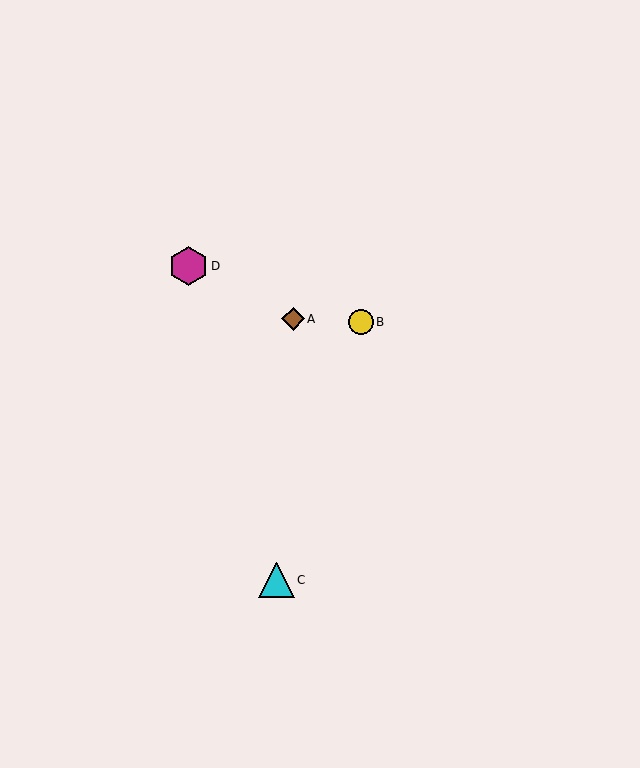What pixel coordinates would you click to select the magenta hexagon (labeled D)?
Click at (188, 266) to select the magenta hexagon D.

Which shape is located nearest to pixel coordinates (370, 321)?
The yellow circle (labeled B) at (361, 322) is nearest to that location.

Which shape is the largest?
The magenta hexagon (labeled D) is the largest.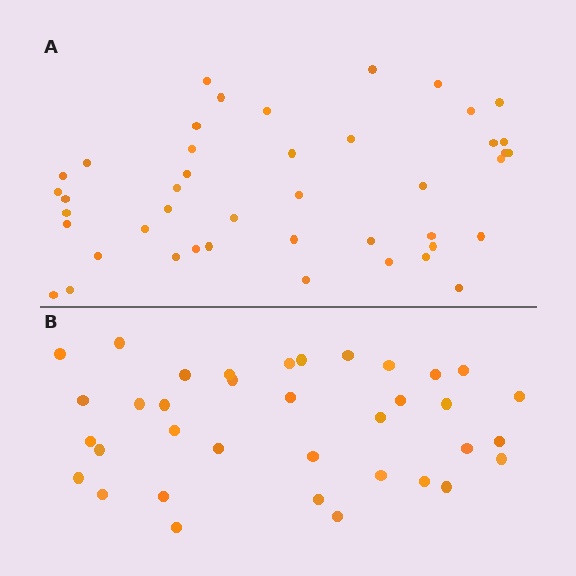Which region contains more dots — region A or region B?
Region A (the top region) has more dots.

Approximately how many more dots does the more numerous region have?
Region A has roughly 8 or so more dots than region B.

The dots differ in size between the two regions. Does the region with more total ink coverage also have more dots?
No. Region B has more total ink coverage because its dots are larger, but region A actually contains more individual dots. Total area can be misleading — the number of items is what matters here.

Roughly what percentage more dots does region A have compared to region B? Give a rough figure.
About 20% more.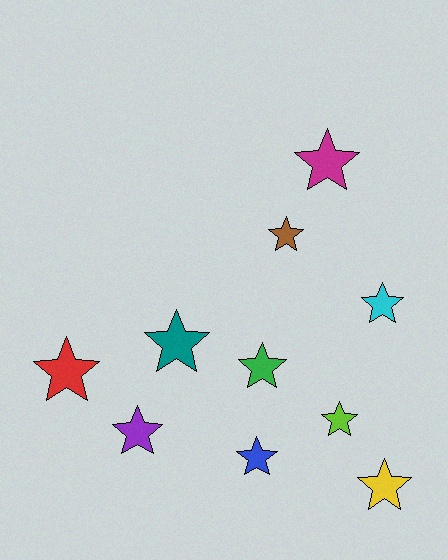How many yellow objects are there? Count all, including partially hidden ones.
There is 1 yellow object.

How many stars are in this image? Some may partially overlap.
There are 10 stars.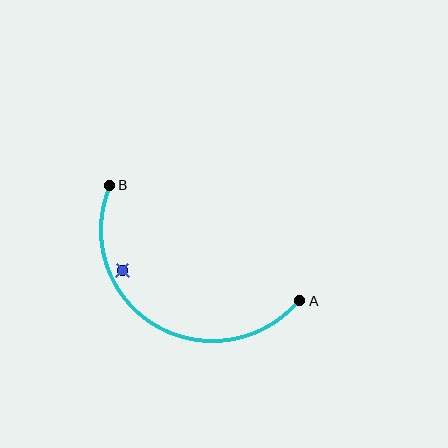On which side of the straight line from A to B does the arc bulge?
The arc bulges below the straight line connecting A and B.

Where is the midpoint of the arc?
The arc midpoint is the point on the curve farthest from the straight line joining A and B. It sits below that line.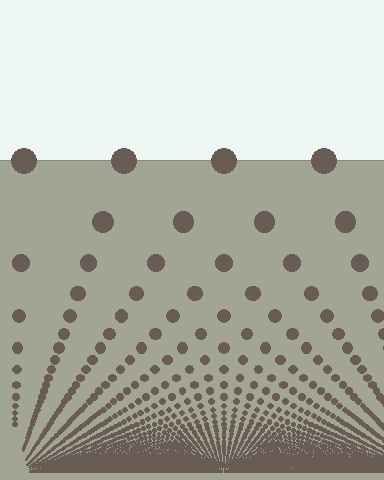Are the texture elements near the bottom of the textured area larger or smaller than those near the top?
Smaller. The gradient is inverted — elements near the bottom are smaller and denser.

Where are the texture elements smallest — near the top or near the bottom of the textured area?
Near the bottom.